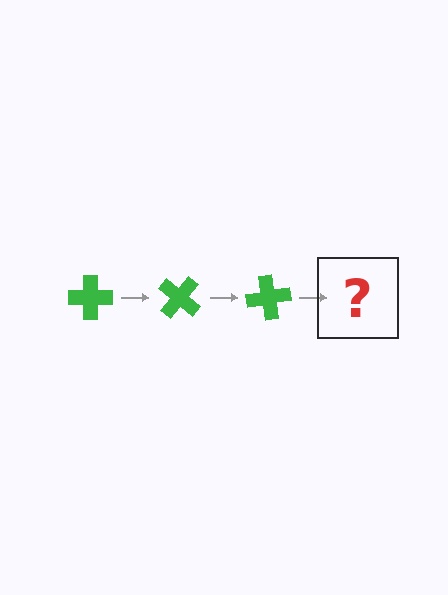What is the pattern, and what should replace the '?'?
The pattern is that the cross rotates 40 degrees each step. The '?' should be a green cross rotated 120 degrees.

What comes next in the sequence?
The next element should be a green cross rotated 120 degrees.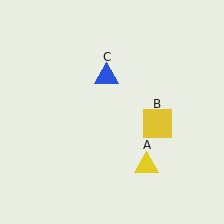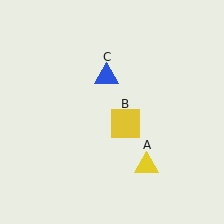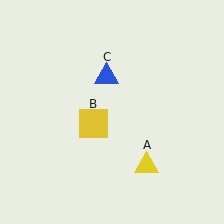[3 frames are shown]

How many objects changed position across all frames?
1 object changed position: yellow square (object B).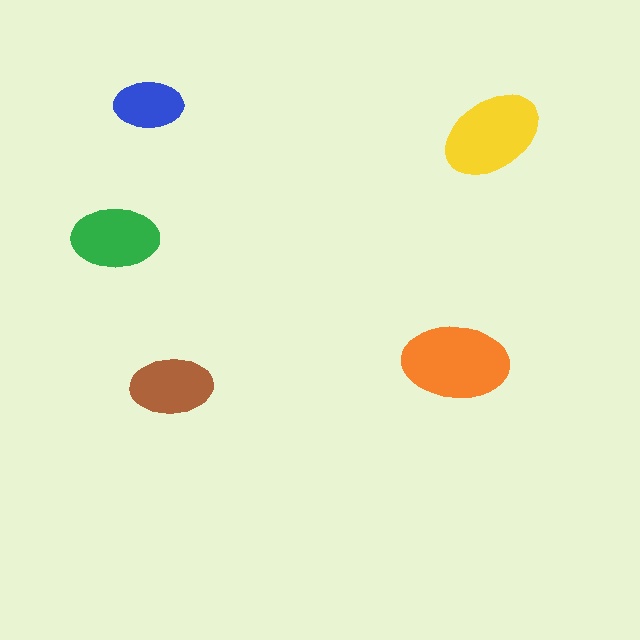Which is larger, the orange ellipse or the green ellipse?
The orange one.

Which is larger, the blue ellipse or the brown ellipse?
The brown one.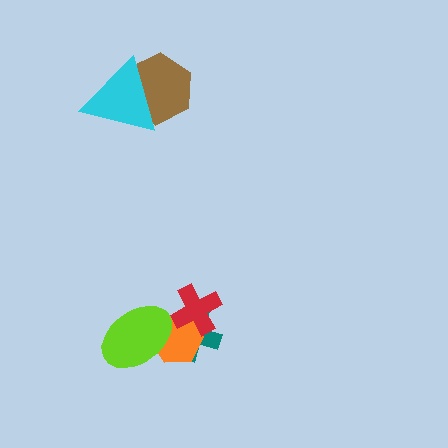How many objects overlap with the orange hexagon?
3 objects overlap with the orange hexagon.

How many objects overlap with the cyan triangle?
1 object overlaps with the cyan triangle.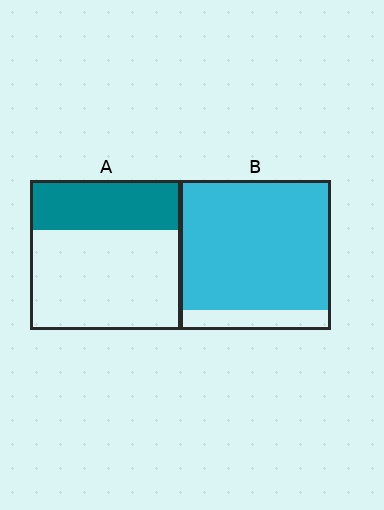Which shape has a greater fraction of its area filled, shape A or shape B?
Shape B.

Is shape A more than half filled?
No.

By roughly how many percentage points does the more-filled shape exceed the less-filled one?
By roughly 55 percentage points (B over A).